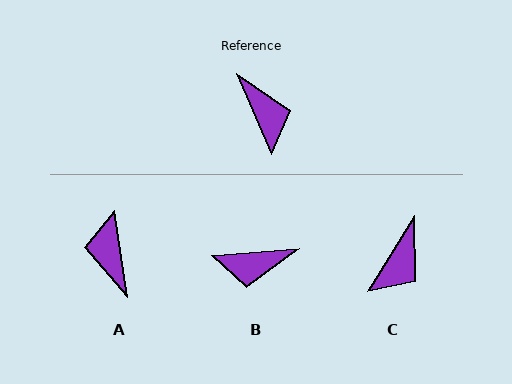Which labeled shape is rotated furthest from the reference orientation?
A, about 165 degrees away.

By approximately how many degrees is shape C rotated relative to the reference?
Approximately 55 degrees clockwise.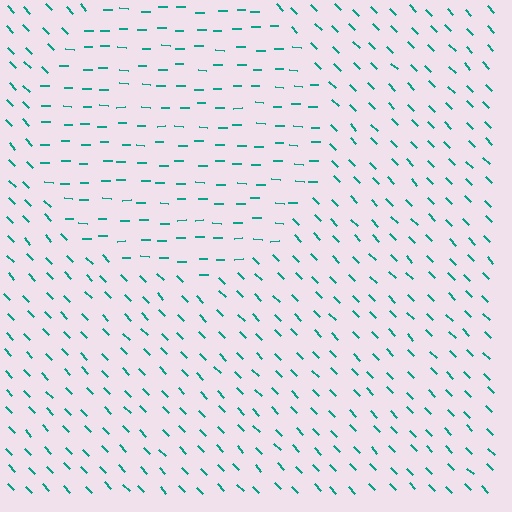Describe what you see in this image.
The image is filled with small teal line segments. A circle region in the image has lines oriented differently from the surrounding lines, creating a visible texture boundary.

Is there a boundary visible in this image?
Yes, there is a texture boundary formed by a change in line orientation.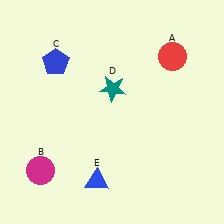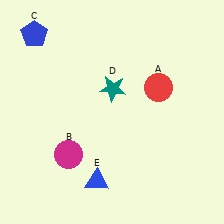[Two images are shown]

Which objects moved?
The objects that moved are: the red circle (A), the magenta circle (B), the blue pentagon (C).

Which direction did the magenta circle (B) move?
The magenta circle (B) moved right.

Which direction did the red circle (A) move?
The red circle (A) moved down.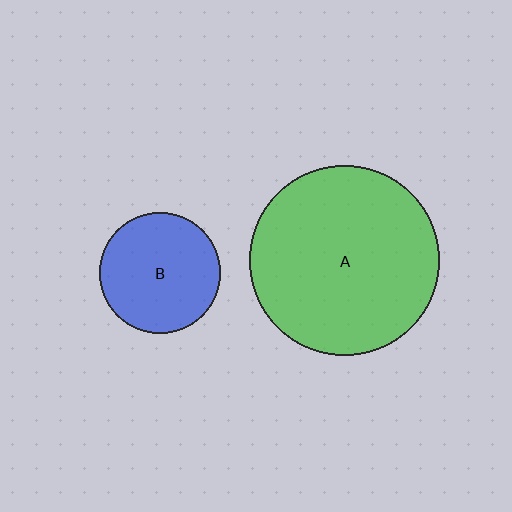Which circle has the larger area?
Circle A (green).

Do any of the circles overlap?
No, none of the circles overlap.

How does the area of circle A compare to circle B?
Approximately 2.5 times.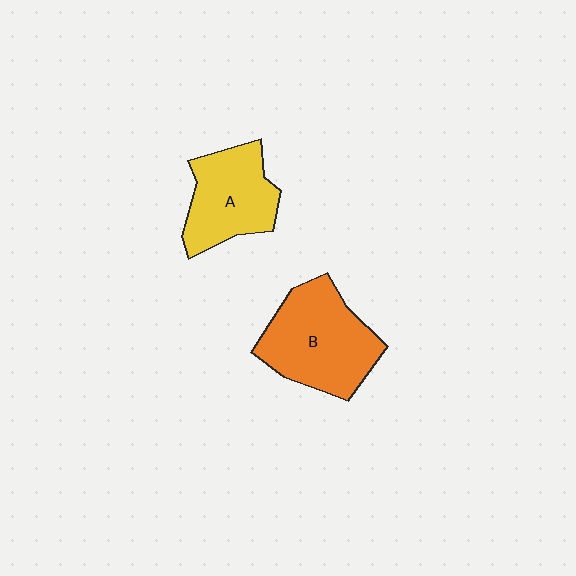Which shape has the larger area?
Shape B (orange).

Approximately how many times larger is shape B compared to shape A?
Approximately 1.3 times.